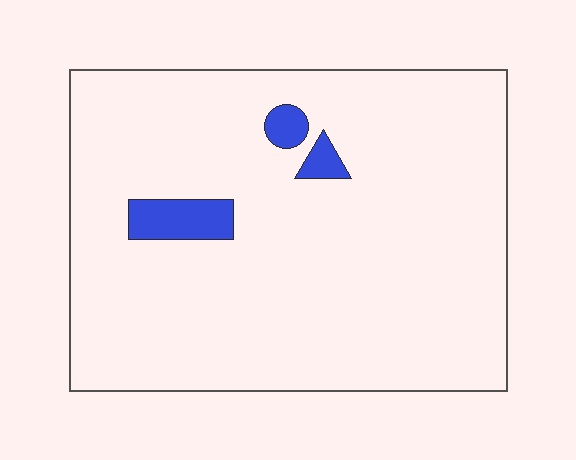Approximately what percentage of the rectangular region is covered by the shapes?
Approximately 5%.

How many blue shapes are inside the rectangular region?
3.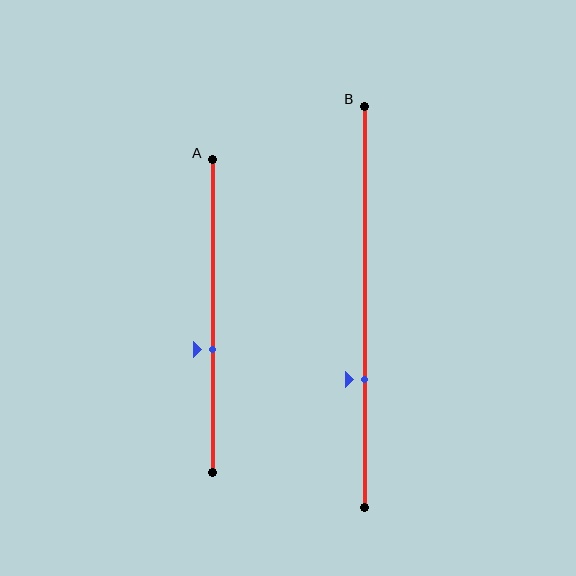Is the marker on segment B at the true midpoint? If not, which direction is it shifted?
No, the marker on segment B is shifted downward by about 18% of the segment length.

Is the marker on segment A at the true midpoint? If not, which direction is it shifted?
No, the marker on segment A is shifted downward by about 11% of the segment length.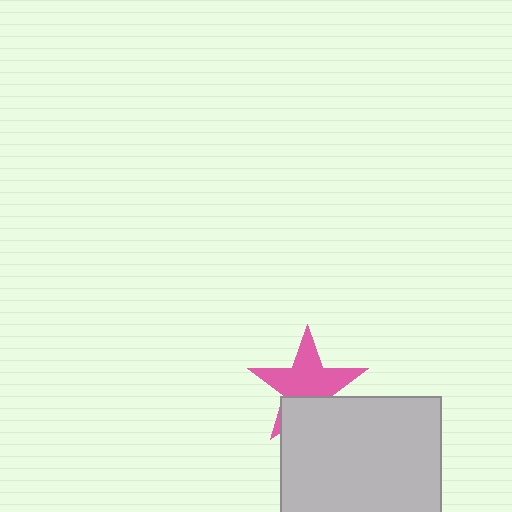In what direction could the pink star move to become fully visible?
The pink star could move up. That would shift it out from behind the light gray square entirely.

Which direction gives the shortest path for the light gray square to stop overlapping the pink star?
Moving down gives the shortest separation.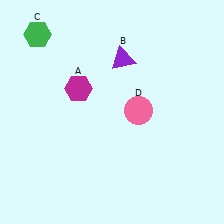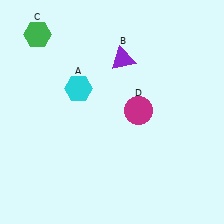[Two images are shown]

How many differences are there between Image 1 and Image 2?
There are 2 differences between the two images.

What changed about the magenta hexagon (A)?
In Image 1, A is magenta. In Image 2, it changed to cyan.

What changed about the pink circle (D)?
In Image 1, D is pink. In Image 2, it changed to magenta.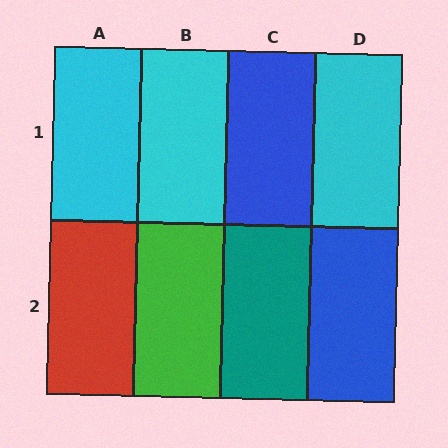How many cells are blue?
2 cells are blue.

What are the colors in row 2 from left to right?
Red, green, teal, blue.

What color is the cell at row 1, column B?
Cyan.